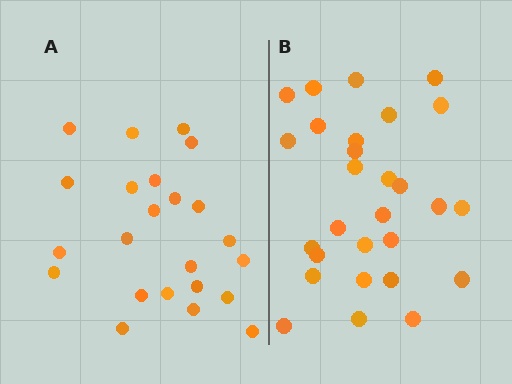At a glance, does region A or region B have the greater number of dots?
Region B (the right region) has more dots.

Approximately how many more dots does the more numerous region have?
Region B has about 5 more dots than region A.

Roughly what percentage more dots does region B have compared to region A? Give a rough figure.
About 20% more.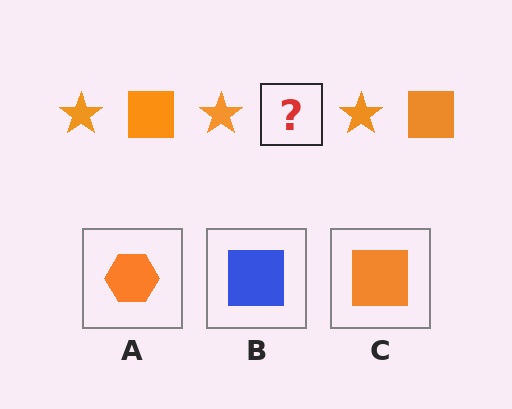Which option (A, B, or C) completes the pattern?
C.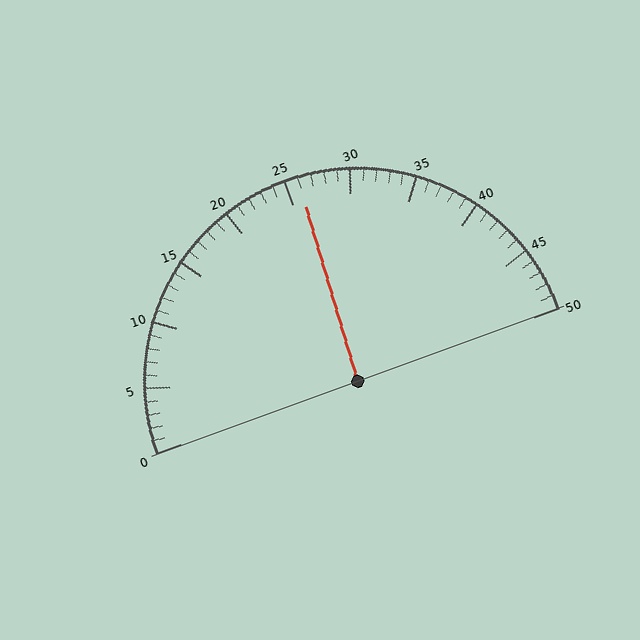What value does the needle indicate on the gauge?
The needle indicates approximately 26.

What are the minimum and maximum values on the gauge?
The gauge ranges from 0 to 50.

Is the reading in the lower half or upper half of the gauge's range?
The reading is in the upper half of the range (0 to 50).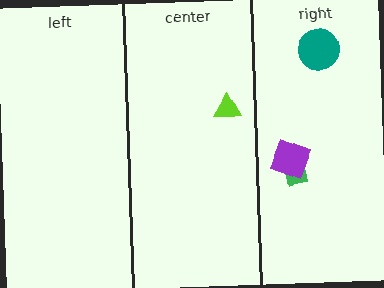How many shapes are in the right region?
3.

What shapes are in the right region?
The teal circle, the green square, the purple square.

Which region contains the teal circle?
The right region.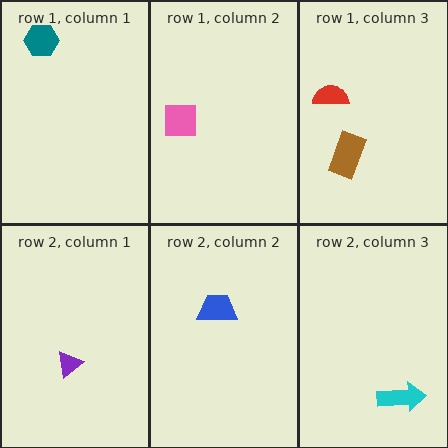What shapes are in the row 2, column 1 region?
The purple triangle.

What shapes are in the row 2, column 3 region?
The cyan arrow.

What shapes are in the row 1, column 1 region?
The teal hexagon.